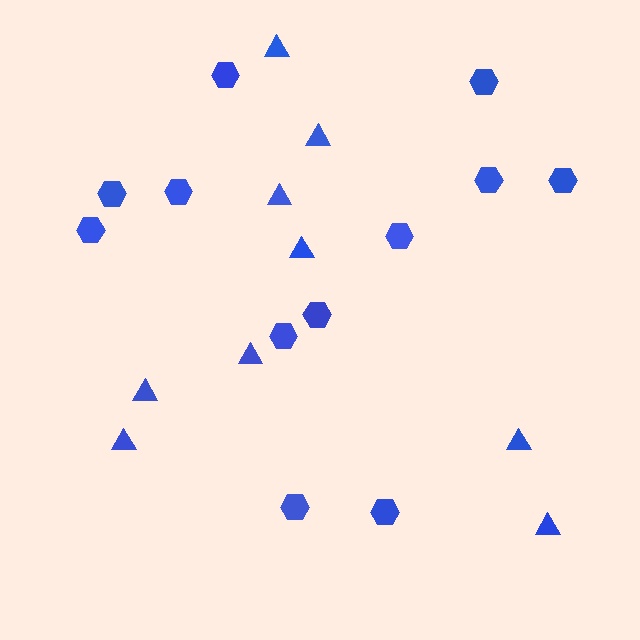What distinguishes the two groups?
There are 2 groups: one group of hexagons (12) and one group of triangles (9).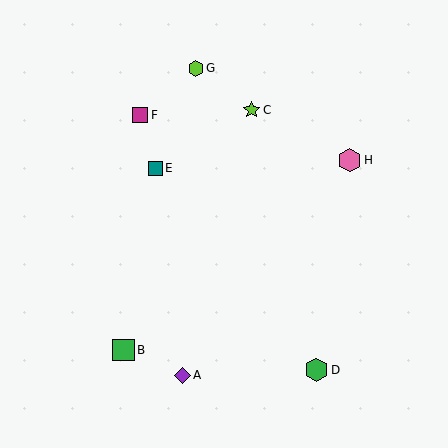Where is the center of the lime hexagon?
The center of the lime hexagon is at (196, 68).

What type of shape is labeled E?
Shape E is a teal square.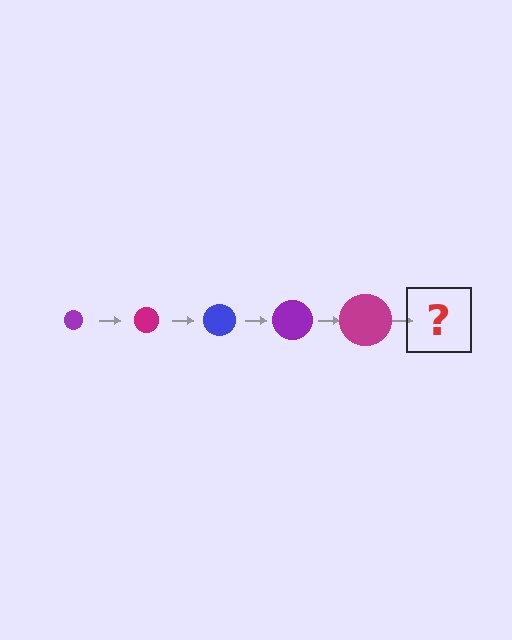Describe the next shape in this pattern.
It should be a blue circle, larger than the previous one.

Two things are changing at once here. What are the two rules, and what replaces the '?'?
The two rules are that the circle grows larger each step and the color cycles through purple, magenta, and blue. The '?' should be a blue circle, larger than the previous one.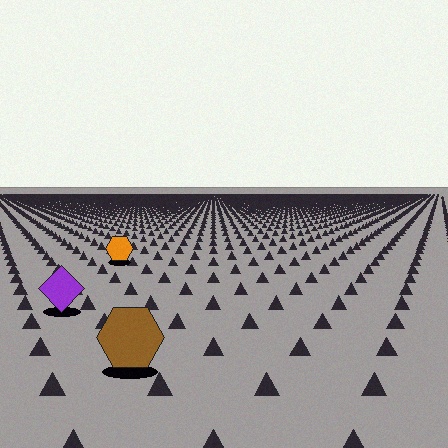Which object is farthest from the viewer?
The orange hexagon is farthest from the viewer. It appears smaller and the ground texture around it is denser.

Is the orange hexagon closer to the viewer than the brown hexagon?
No. The brown hexagon is closer — you can tell from the texture gradient: the ground texture is coarser near it.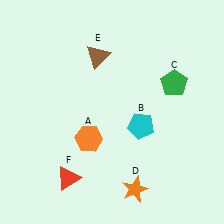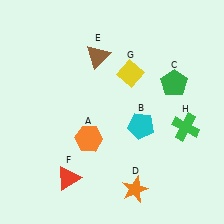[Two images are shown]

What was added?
A yellow diamond (G), a green cross (H) were added in Image 2.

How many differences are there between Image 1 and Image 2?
There are 2 differences between the two images.